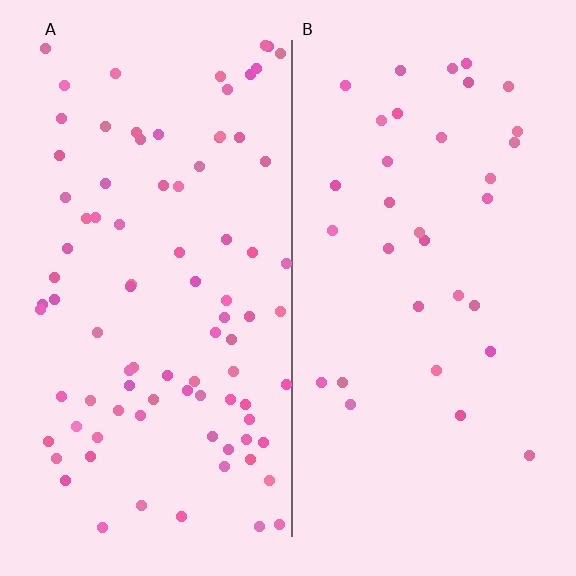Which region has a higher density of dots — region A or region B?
A (the left).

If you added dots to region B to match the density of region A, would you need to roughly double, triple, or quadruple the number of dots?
Approximately triple.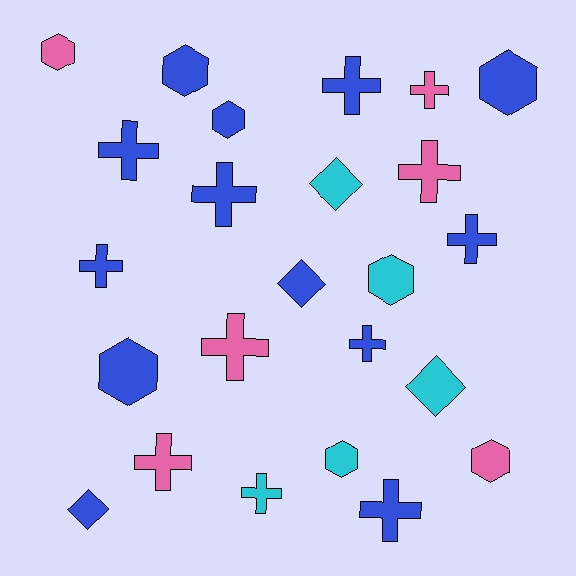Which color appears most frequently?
Blue, with 13 objects.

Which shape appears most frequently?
Cross, with 12 objects.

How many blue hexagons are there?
There are 4 blue hexagons.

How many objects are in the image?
There are 24 objects.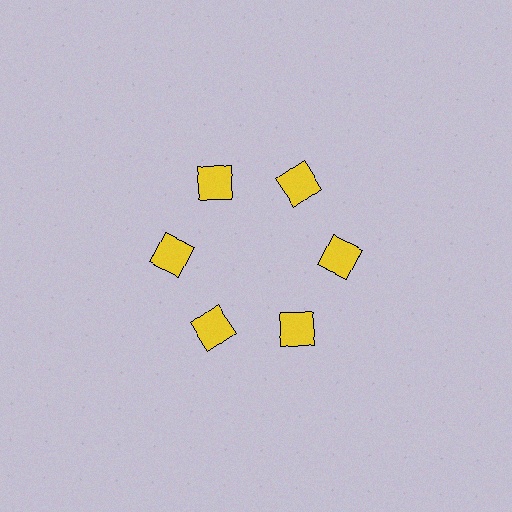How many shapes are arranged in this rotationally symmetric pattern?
There are 6 shapes, arranged in 6 groups of 1.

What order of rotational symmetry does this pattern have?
This pattern has 6-fold rotational symmetry.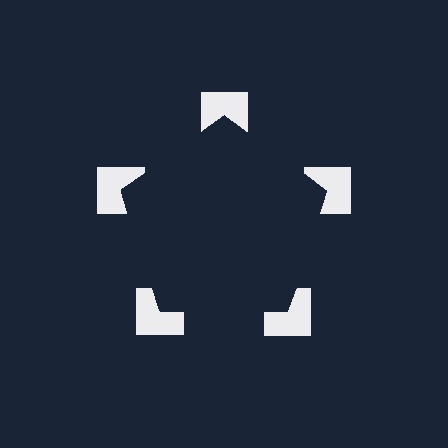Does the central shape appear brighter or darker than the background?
It typically appears slightly darker than the background, even though no actual brightness change is drawn.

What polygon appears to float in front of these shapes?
An illusory pentagon — its edges are inferred from the aligned wedge cuts in the notched squares, not physically drawn.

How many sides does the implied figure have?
5 sides.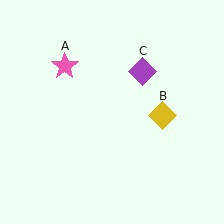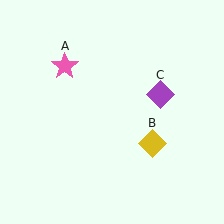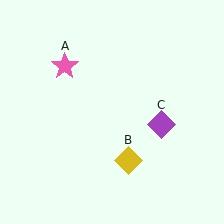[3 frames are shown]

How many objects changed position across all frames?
2 objects changed position: yellow diamond (object B), purple diamond (object C).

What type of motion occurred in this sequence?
The yellow diamond (object B), purple diamond (object C) rotated clockwise around the center of the scene.